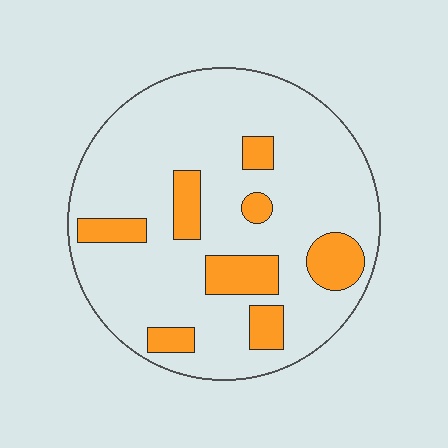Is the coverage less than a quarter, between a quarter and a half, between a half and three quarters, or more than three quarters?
Less than a quarter.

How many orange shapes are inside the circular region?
8.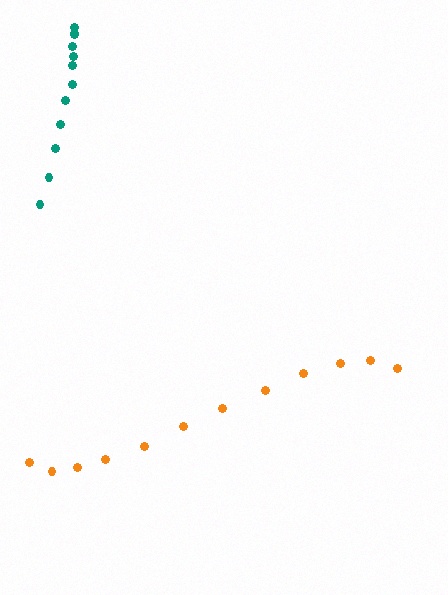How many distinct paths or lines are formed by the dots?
There are 2 distinct paths.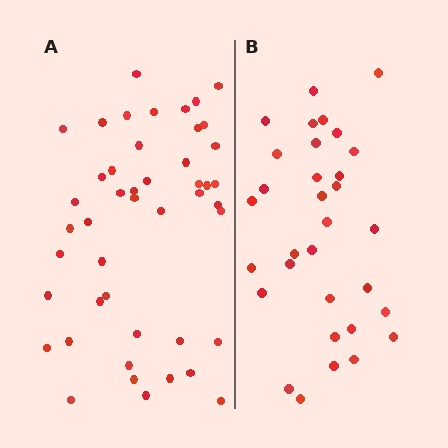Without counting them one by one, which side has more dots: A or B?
Region A (the left region) has more dots.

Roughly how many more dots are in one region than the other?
Region A has approximately 15 more dots than region B.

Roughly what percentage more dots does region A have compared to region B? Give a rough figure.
About 45% more.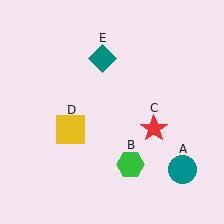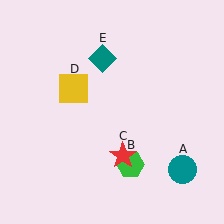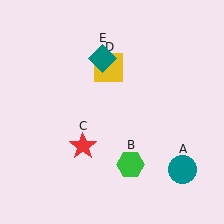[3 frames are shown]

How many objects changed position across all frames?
2 objects changed position: red star (object C), yellow square (object D).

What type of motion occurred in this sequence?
The red star (object C), yellow square (object D) rotated clockwise around the center of the scene.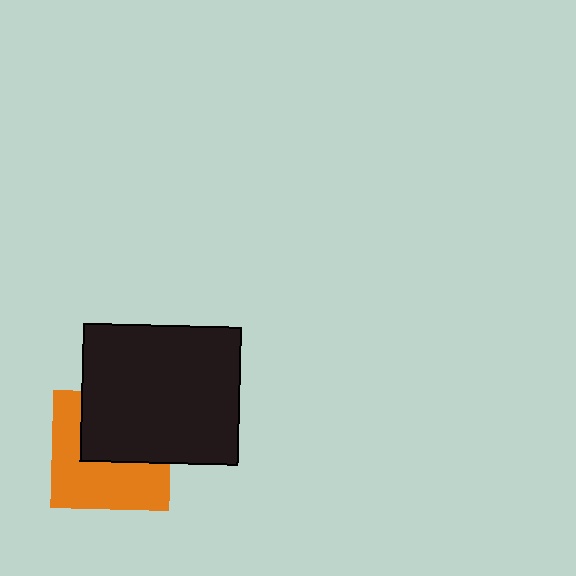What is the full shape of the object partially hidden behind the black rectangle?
The partially hidden object is an orange square.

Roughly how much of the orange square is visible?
About half of it is visible (roughly 53%).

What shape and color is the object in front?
The object in front is a black rectangle.